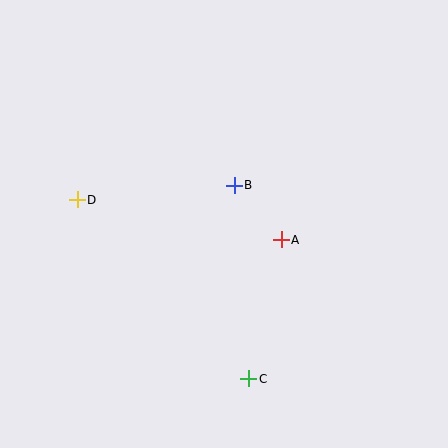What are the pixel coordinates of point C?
Point C is at (249, 379).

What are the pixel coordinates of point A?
Point A is at (281, 240).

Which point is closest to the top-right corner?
Point B is closest to the top-right corner.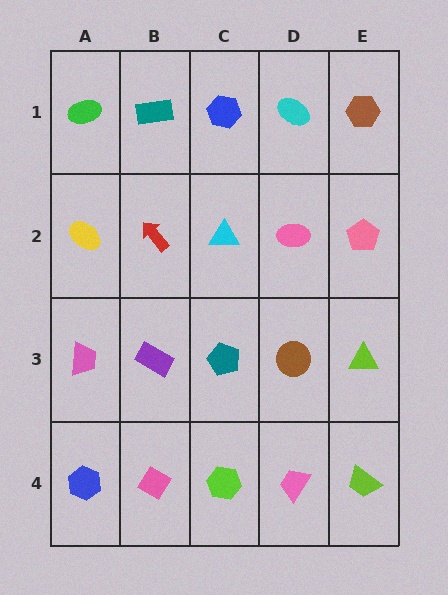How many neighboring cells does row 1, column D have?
3.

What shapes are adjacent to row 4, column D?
A brown circle (row 3, column D), a lime hexagon (row 4, column C), a lime trapezoid (row 4, column E).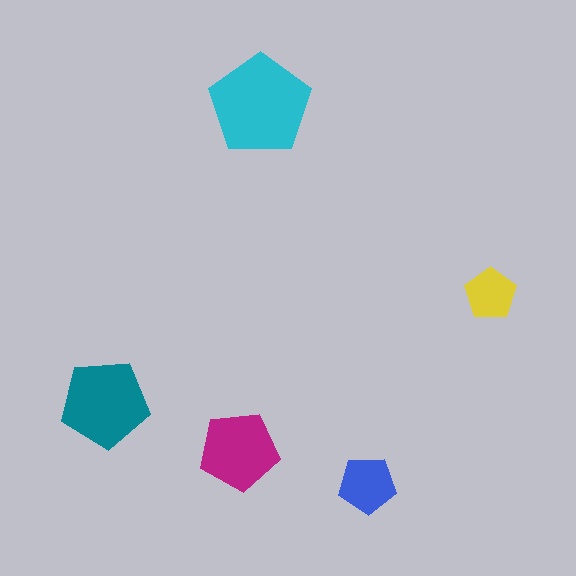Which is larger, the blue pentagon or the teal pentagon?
The teal one.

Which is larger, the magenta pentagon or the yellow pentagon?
The magenta one.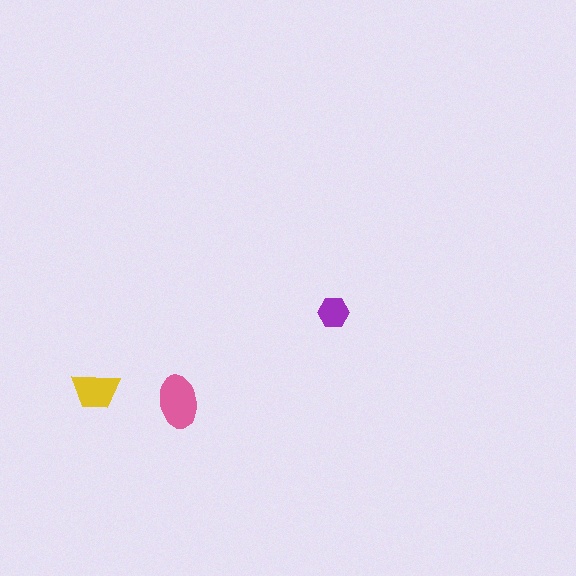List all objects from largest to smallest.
The pink ellipse, the yellow trapezoid, the purple hexagon.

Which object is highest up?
The purple hexagon is topmost.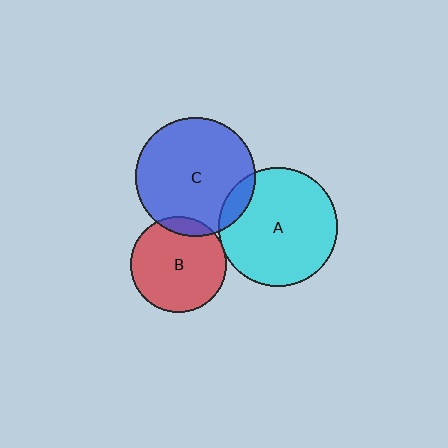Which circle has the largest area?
Circle C (blue).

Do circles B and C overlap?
Yes.